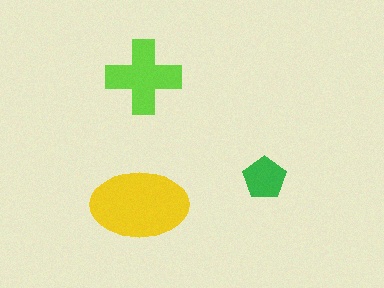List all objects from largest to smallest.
The yellow ellipse, the lime cross, the green pentagon.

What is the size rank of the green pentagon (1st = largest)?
3rd.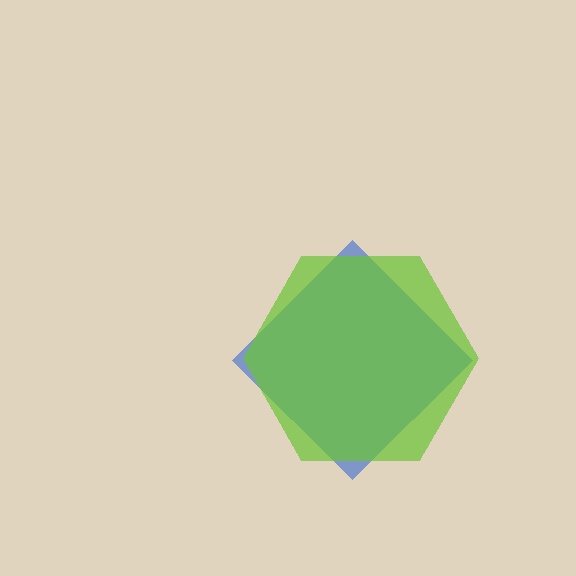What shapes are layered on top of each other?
The layered shapes are: a blue diamond, a lime hexagon.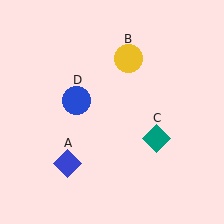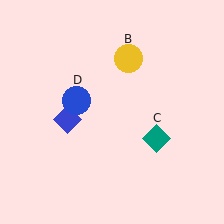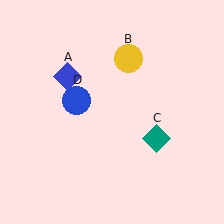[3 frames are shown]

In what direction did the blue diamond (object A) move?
The blue diamond (object A) moved up.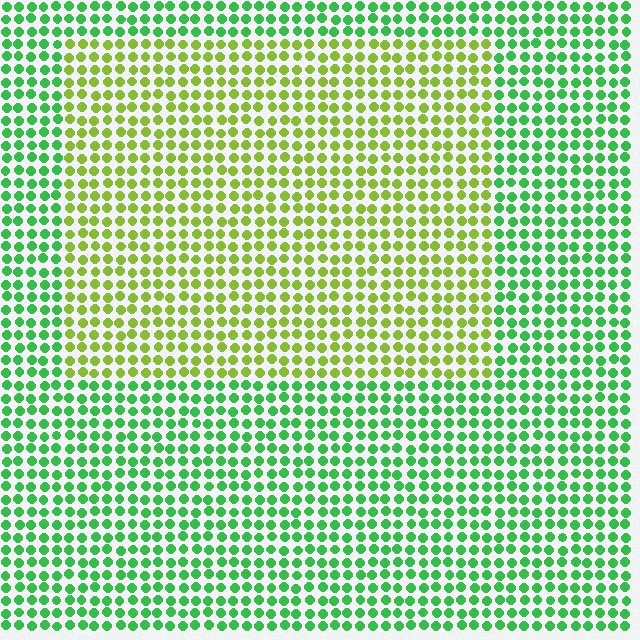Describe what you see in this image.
The image is filled with small green elements in a uniform arrangement. A rectangle-shaped region is visible where the elements are tinted to a slightly different hue, forming a subtle color boundary.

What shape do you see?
I see a rectangle.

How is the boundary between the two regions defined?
The boundary is defined purely by a slight shift in hue (about 46 degrees). Spacing, size, and orientation are identical on both sides.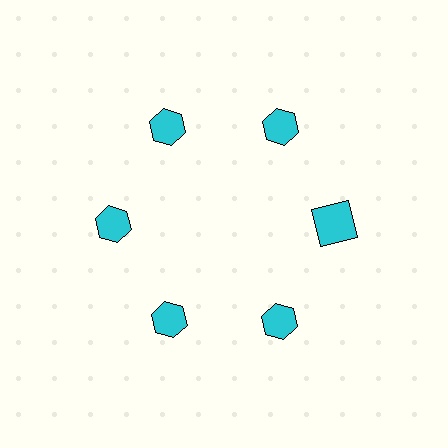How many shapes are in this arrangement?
There are 6 shapes arranged in a ring pattern.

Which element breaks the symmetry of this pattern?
The cyan square at roughly the 3 o'clock position breaks the symmetry. All other shapes are cyan hexagons.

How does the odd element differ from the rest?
It has a different shape: square instead of hexagon.